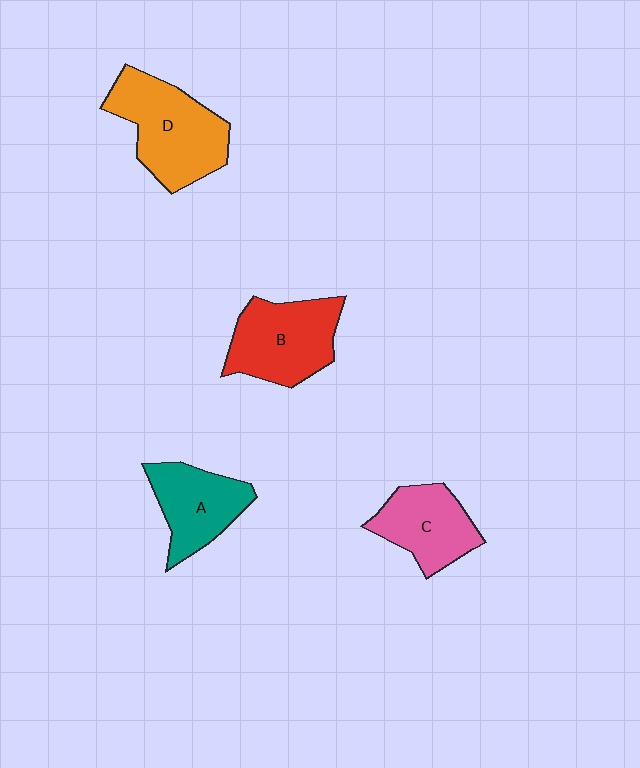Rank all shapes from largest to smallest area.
From largest to smallest: D (orange), B (red), C (pink), A (teal).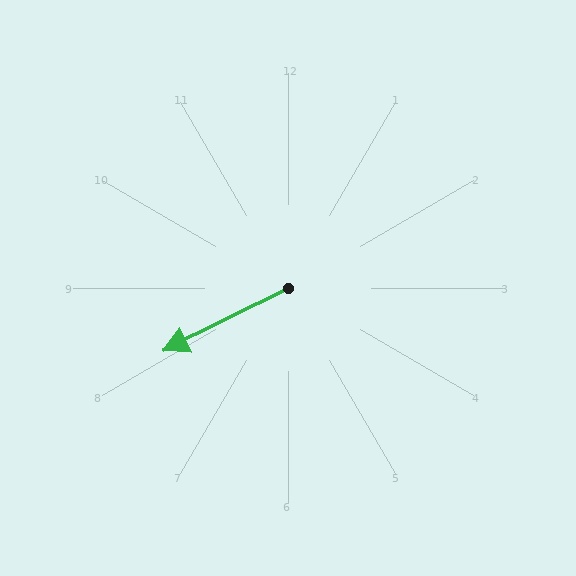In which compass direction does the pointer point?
Southwest.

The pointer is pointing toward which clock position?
Roughly 8 o'clock.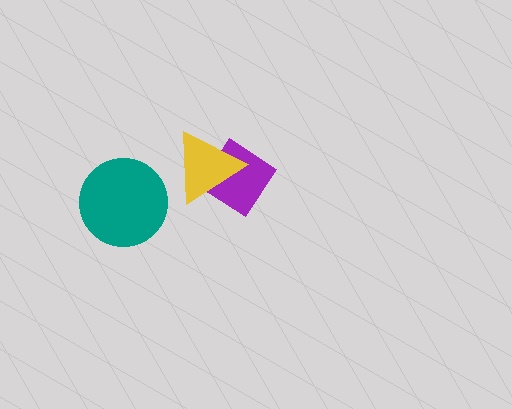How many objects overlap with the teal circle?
0 objects overlap with the teal circle.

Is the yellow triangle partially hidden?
No, no other shape covers it.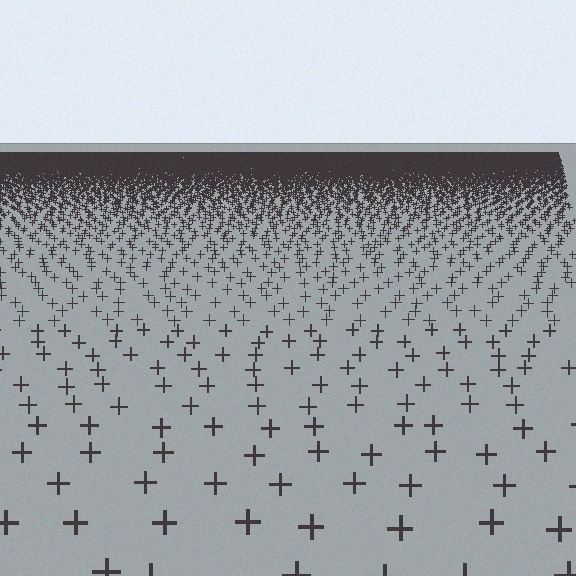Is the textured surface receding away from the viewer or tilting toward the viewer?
The surface is receding away from the viewer. Texture elements get smaller and denser toward the top.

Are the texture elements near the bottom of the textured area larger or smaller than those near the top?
Larger. Near the bottom, elements are closer to the viewer and appear at a bigger on-screen size.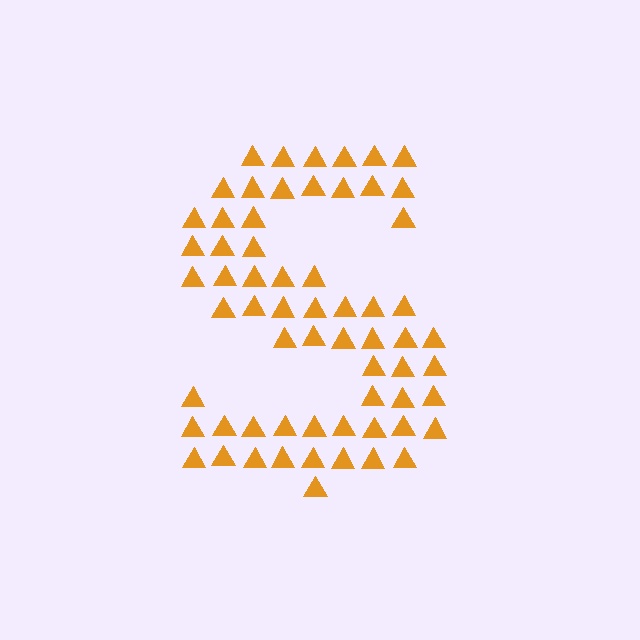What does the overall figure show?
The overall figure shows the letter S.